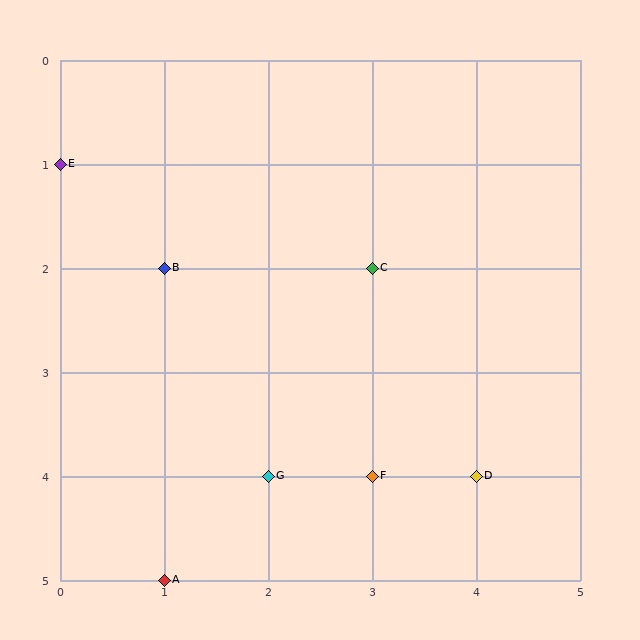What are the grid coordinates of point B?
Point B is at grid coordinates (1, 2).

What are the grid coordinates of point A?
Point A is at grid coordinates (1, 5).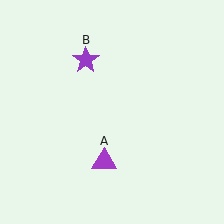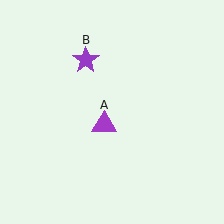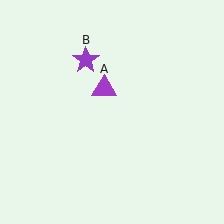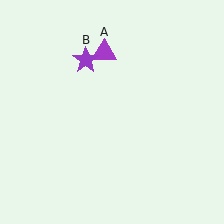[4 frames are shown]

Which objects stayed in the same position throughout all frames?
Purple star (object B) remained stationary.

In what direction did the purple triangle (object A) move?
The purple triangle (object A) moved up.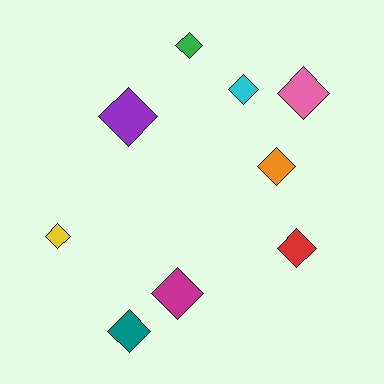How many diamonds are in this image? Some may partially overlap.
There are 9 diamonds.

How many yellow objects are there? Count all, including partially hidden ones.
There is 1 yellow object.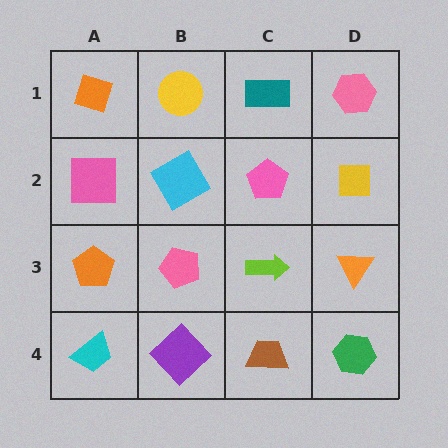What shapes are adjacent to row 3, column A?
A pink square (row 2, column A), a cyan trapezoid (row 4, column A), a pink pentagon (row 3, column B).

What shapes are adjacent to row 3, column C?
A pink pentagon (row 2, column C), a brown trapezoid (row 4, column C), a pink pentagon (row 3, column B), an orange triangle (row 3, column D).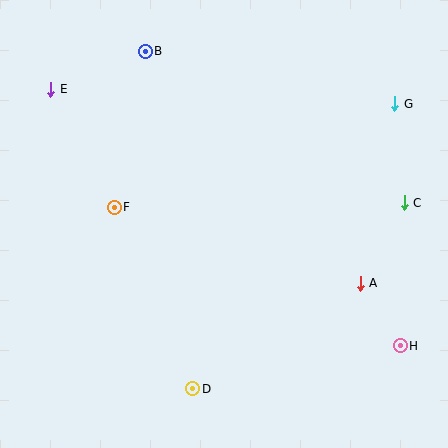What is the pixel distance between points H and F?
The distance between H and F is 318 pixels.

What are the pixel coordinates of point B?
Point B is at (145, 51).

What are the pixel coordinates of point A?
Point A is at (360, 283).